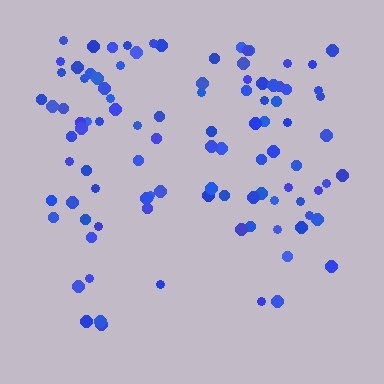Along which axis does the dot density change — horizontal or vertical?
Vertical.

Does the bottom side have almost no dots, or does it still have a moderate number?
Still a moderate number, just noticeably fewer than the top.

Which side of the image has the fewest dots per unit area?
The bottom.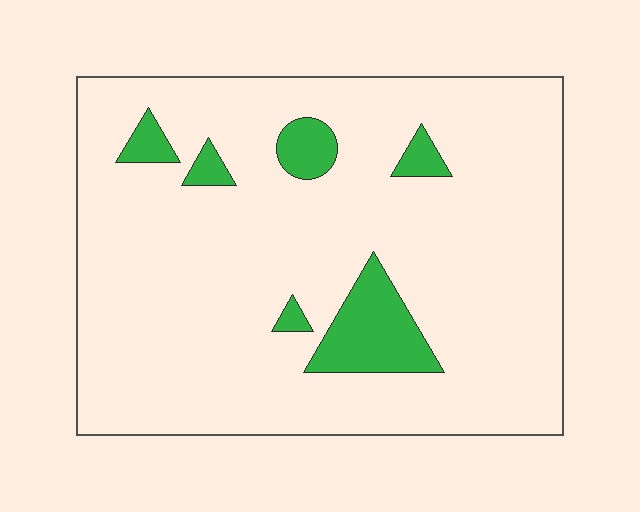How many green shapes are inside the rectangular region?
6.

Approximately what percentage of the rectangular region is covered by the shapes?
Approximately 10%.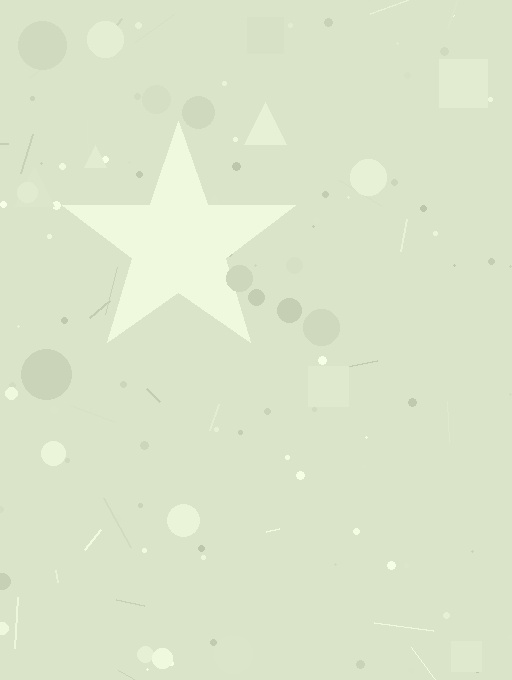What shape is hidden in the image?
A star is hidden in the image.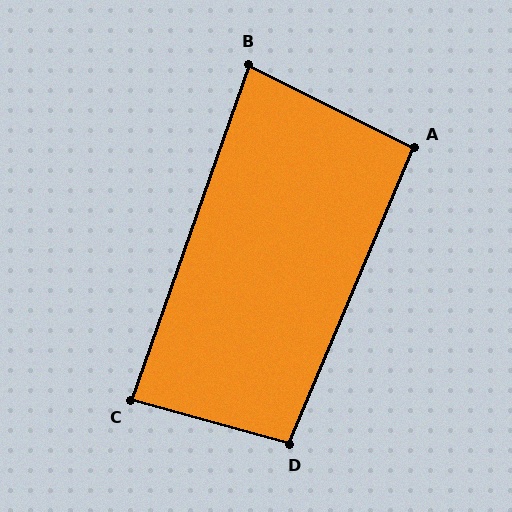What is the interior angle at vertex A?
Approximately 94 degrees (approximately right).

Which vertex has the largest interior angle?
D, at approximately 97 degrees.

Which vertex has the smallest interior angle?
B, at approximately 83 degrees.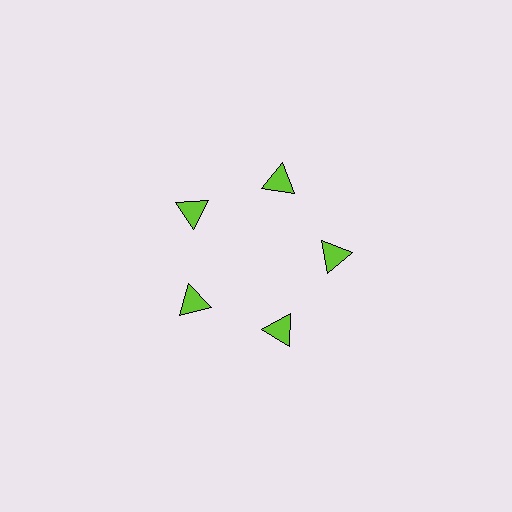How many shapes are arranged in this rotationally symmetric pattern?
There are 5 shapes, arranged in 5 groups of 1.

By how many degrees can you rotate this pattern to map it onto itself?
The pattern maps onto itself every 72 degrees of rotation.